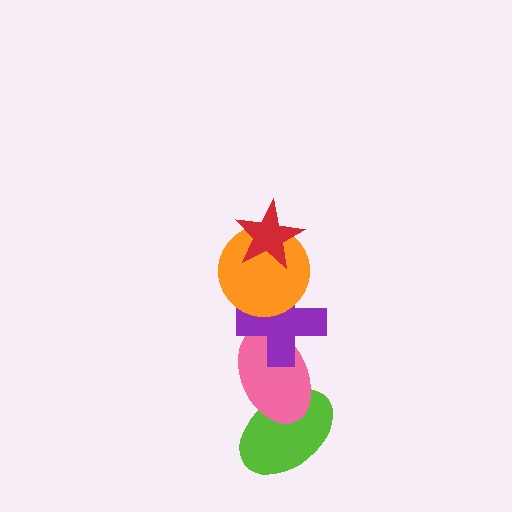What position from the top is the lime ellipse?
The lime ellipse is 5th from the top.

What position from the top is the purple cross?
The purple cross is 3rd from the top.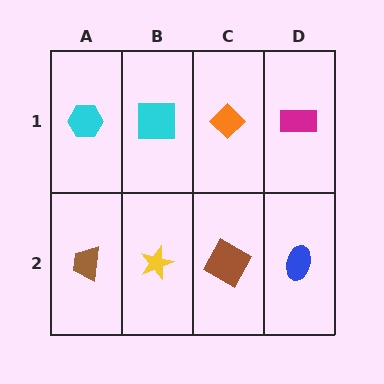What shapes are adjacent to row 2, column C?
An orange diamond (row 1, column C), a yellow star (row 2, column B), a blue ellipse (row 2, column D).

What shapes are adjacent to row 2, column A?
A cyan hexagon (row 1, column A), a yellow star (row 2, column B).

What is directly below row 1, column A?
A brown trapezoid.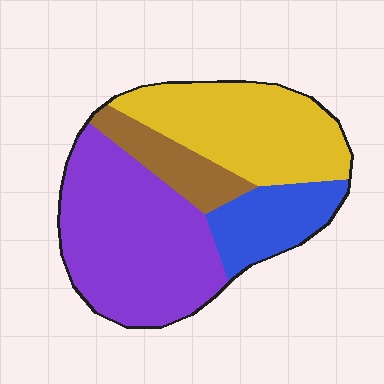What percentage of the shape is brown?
Brown takes up less than a sixth of the shape.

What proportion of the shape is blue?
Blue takes up about one sixth (1/6) of the shape.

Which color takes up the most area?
Purple, at roughly 40%.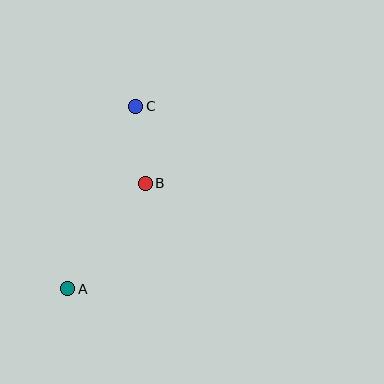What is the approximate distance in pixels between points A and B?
The distance between A and B is approximately 131 pixels.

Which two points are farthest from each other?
Points A and C are farthest from each other.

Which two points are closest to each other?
Points B and C are closest to each other.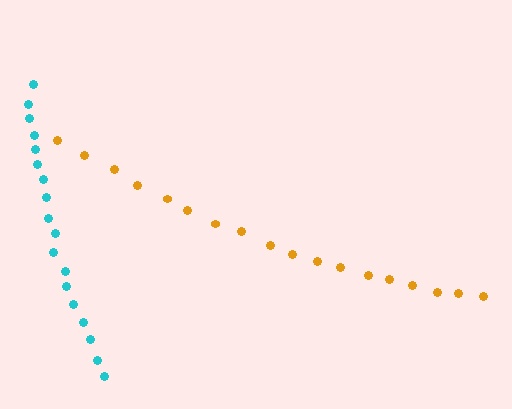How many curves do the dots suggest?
There are 2 distinct paths.